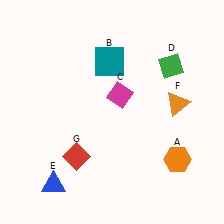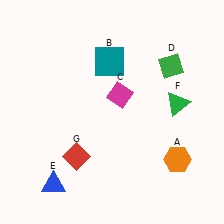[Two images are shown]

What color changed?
The triangle (F) changed from orange in Image 1 to green in Image 2.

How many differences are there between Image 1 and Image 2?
There is 1 difference between the two images.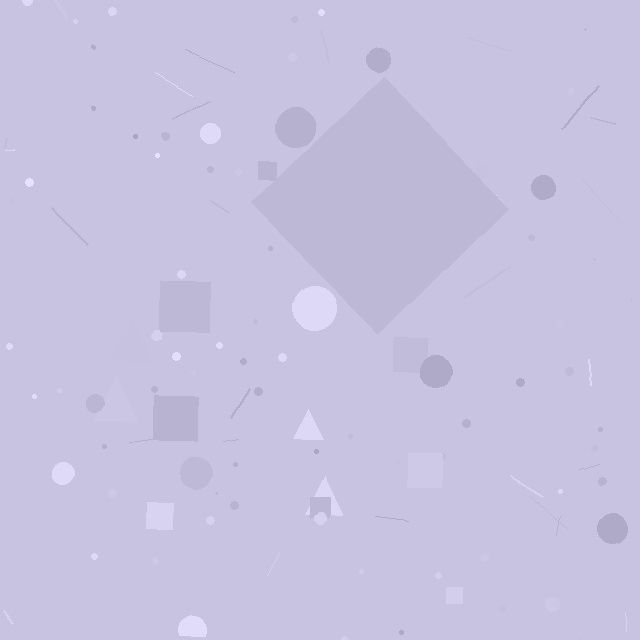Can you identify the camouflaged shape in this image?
The camouflaged shape is a diamond.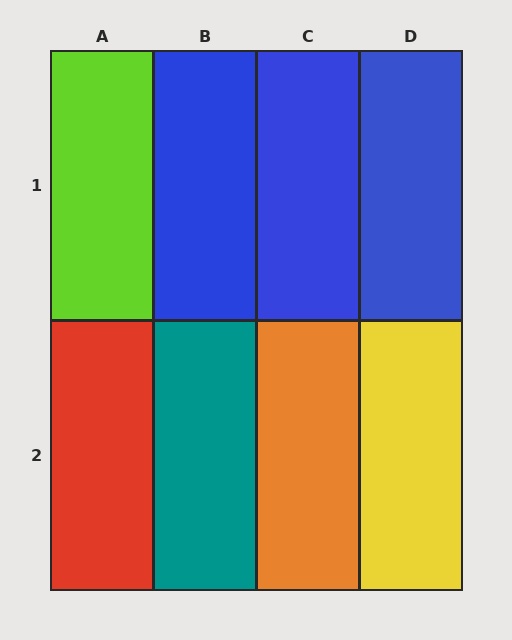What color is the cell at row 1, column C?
Blue.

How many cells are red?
1 cell is red.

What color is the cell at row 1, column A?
Lime.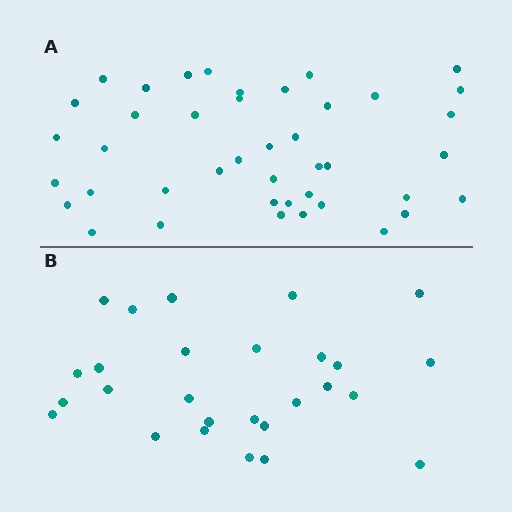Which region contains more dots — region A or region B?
Region A (the top region) has more dots.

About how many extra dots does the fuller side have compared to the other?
Region A has approximately 15 more dots than region B.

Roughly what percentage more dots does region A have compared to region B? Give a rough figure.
About 55% more.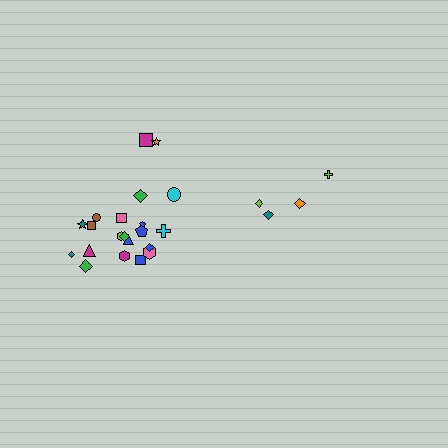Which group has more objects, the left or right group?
The left group.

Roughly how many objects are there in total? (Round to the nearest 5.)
Roughly 25 objects in total.